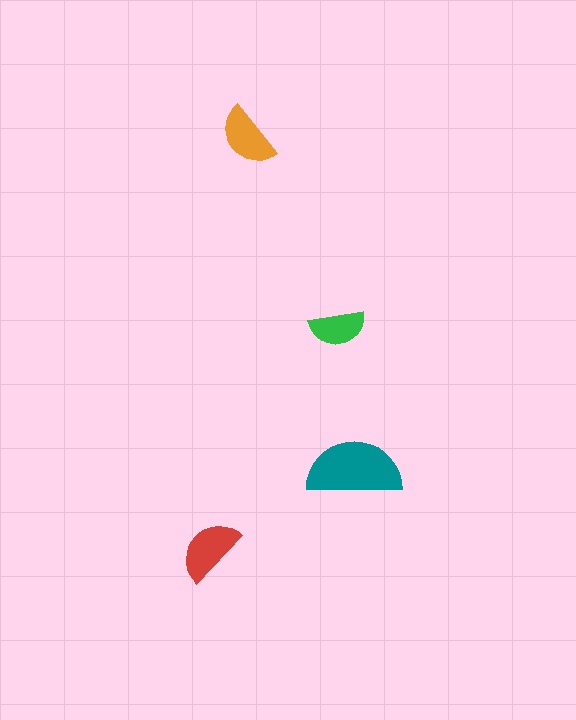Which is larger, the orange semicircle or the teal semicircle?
The teal one.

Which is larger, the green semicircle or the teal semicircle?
The teal one.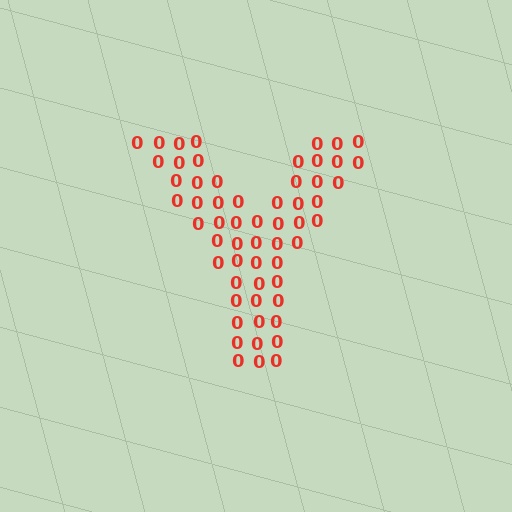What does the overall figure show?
The overall figure shows the letter Y.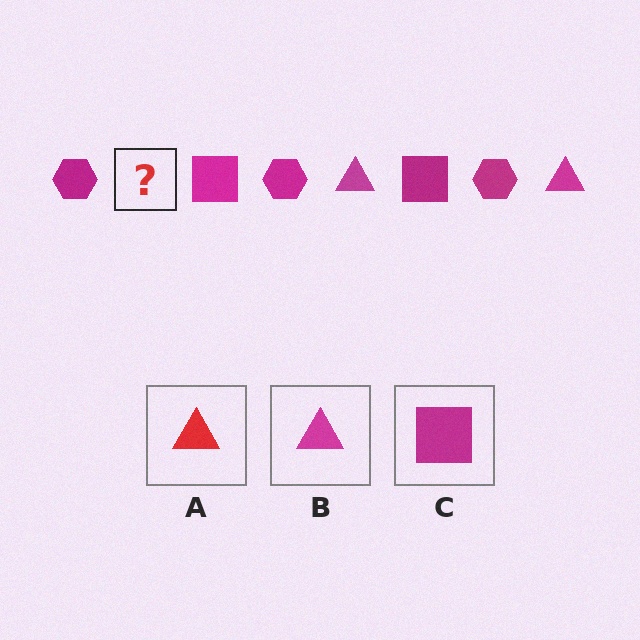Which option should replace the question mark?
Option B.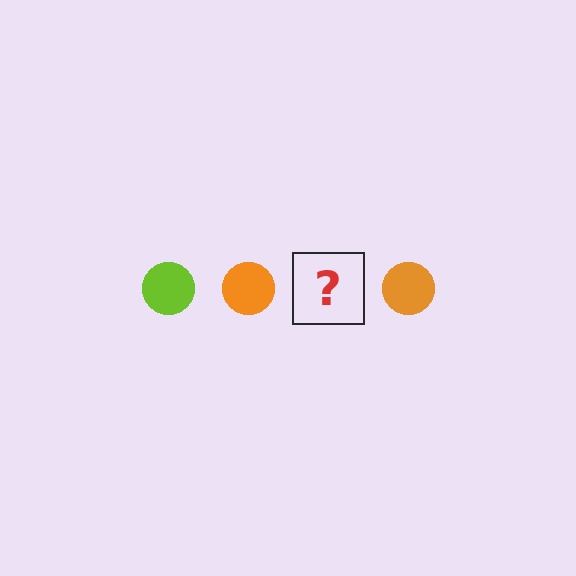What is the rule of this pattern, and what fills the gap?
The rule is that the pattern cycles through lime, orange circles. The gap should be filled with a lime circle.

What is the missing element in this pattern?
The missing element is a lime circle.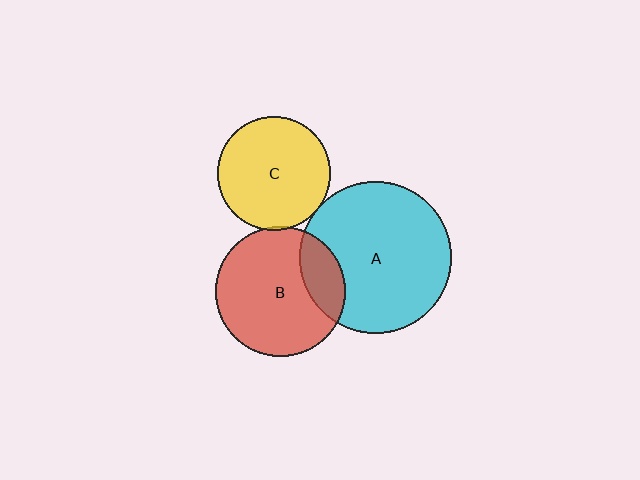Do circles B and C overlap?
Yes.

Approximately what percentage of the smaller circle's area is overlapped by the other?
Approximately 5%.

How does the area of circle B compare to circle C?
Approximately 1.3 times.